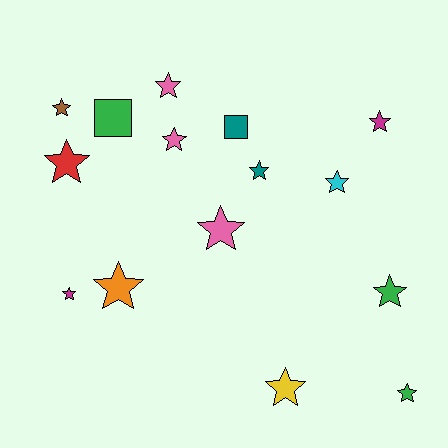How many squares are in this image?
There are 2 squares.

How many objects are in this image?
There are 15 objects.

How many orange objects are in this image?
There is 1 orange object.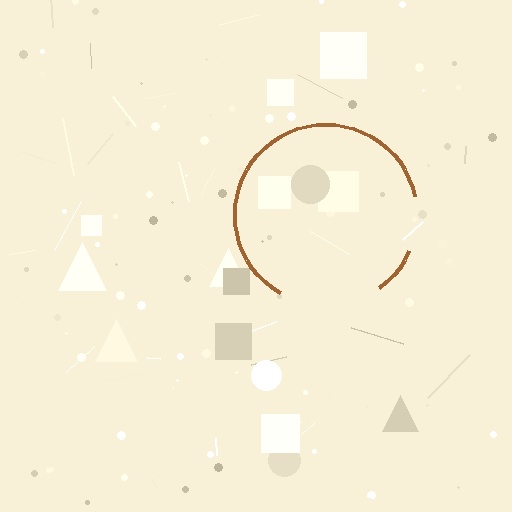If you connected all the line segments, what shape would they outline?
They would outline a circle.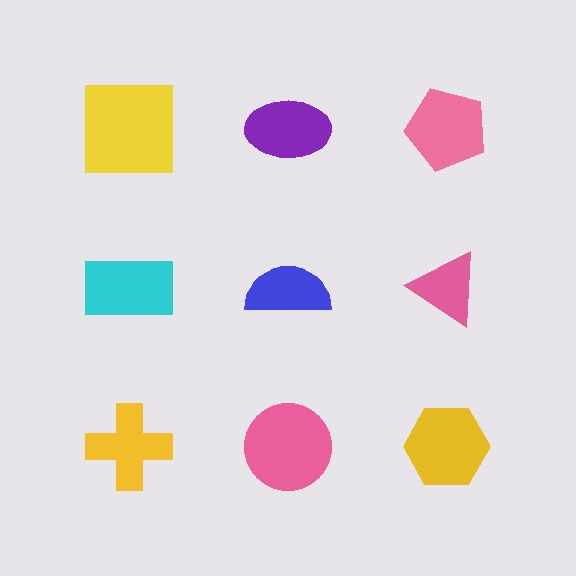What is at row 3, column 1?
A yellow cross.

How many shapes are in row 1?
3 shapes.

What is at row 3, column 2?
A pink circle.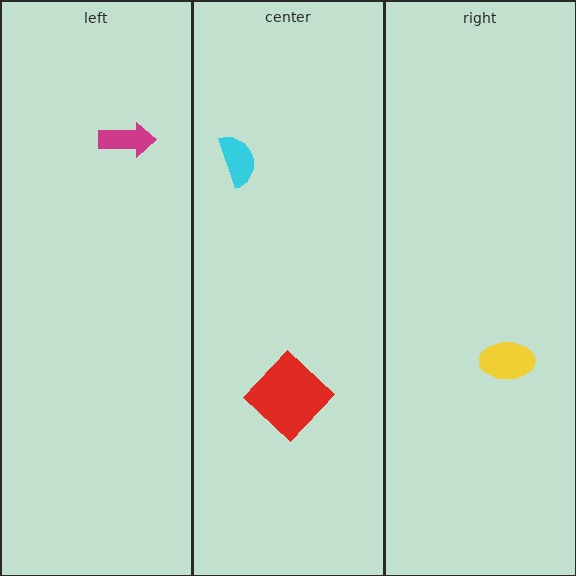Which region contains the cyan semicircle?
The center region.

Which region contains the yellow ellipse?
The right region.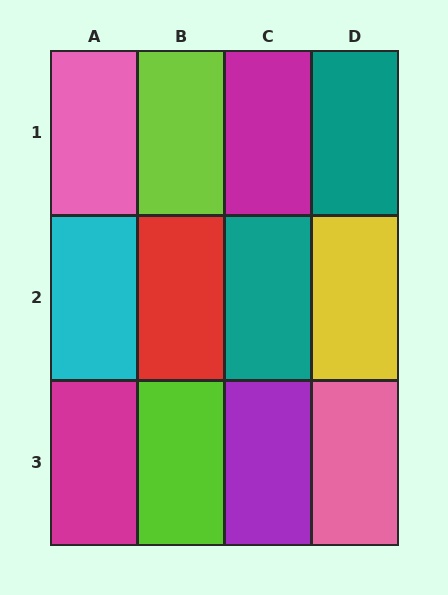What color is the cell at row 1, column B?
Lime.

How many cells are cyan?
1 cell is cyan.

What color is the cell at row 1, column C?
Magenta.